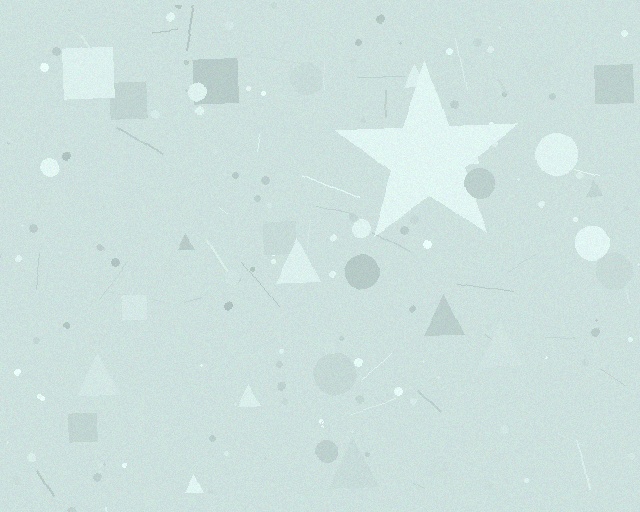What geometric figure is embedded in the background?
A star is embedded in the background.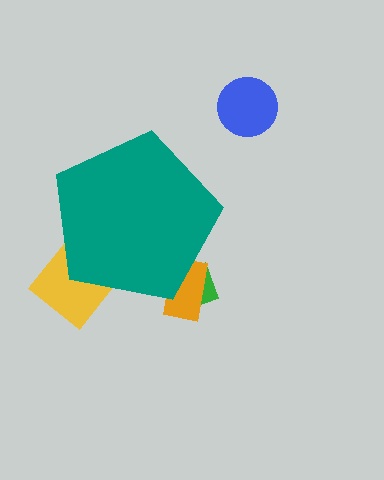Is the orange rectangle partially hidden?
Yes, the orange rectangle is partially hidden behind the teal pentagon.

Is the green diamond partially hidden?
Yes, the green diamond is partially hidden behind the teal pentagon.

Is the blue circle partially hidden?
No, the blue circle is fully visible.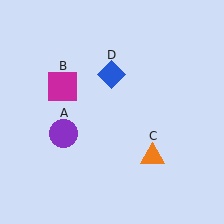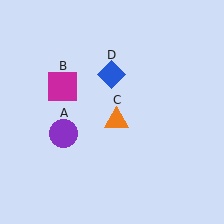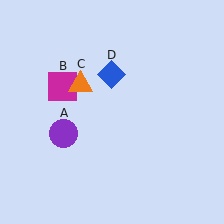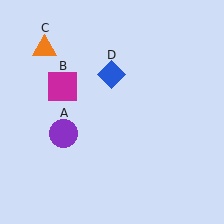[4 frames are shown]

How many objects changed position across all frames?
1 object changed position: orange triangle (object C).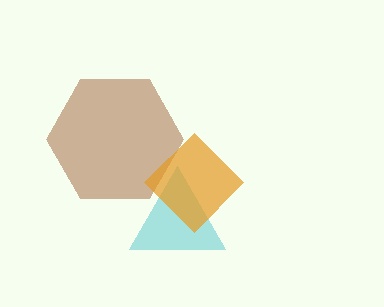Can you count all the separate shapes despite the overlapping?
Yes, there are 3 separate shapes.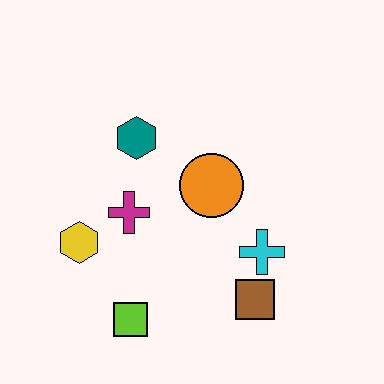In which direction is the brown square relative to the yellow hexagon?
The brown square is to the right of the yellow hexagon.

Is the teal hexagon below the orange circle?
No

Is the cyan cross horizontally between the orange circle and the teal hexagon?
No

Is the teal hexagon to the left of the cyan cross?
Yes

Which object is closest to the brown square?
The cyan cross is closest to the brown square.